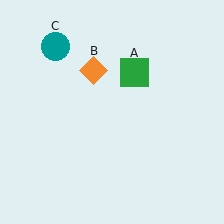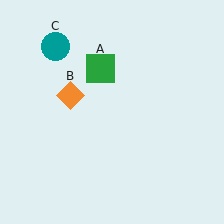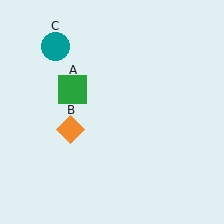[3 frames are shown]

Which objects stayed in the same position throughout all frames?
Teal circle (object C) remained stationary.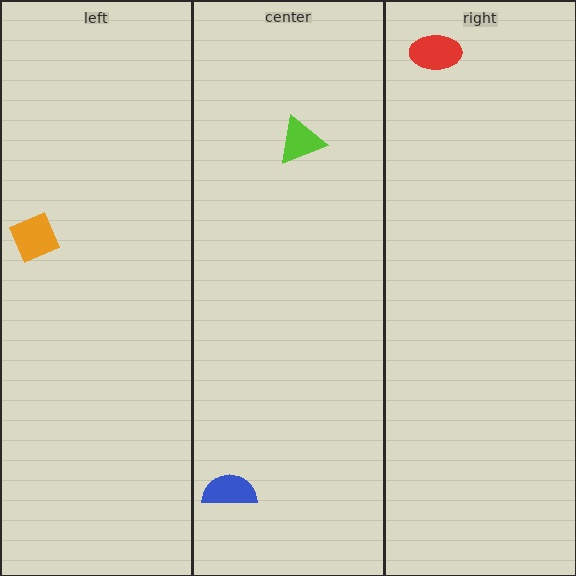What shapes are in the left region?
The orange diamond.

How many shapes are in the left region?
1.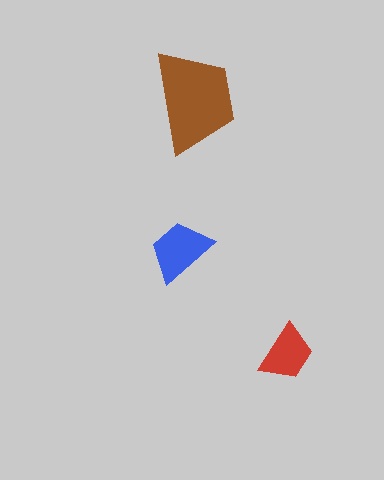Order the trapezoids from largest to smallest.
the brown one, the blue one, the red one.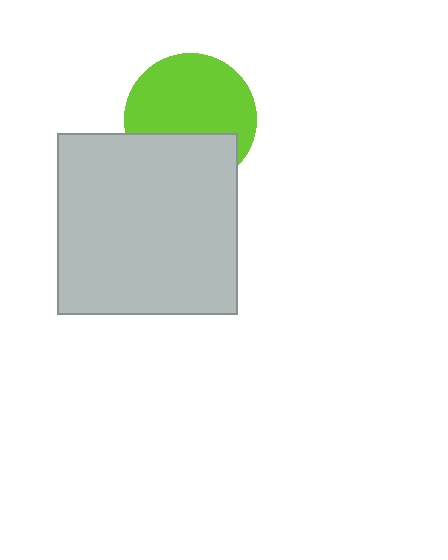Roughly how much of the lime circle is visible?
Most of it is visible (roughly 66%).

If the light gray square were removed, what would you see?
You would see the complete lime circle.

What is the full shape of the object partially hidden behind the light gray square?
The partially hidden object is a lime circle.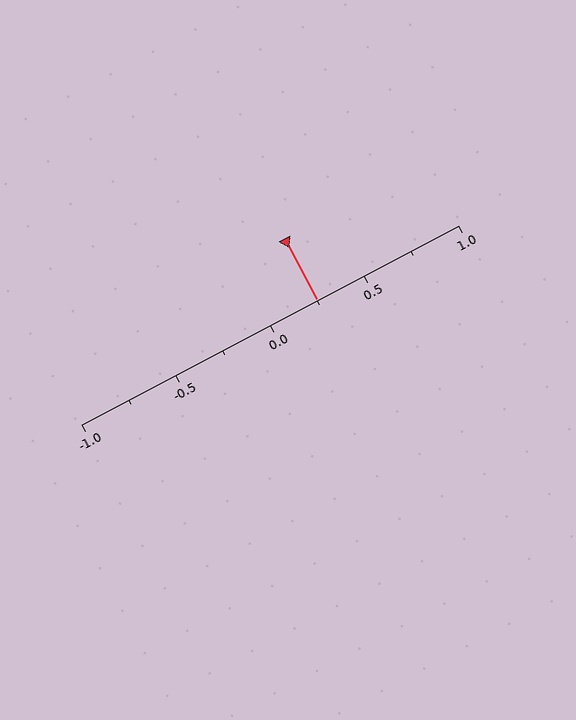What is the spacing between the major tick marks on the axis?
The major ticks are spaced 0.5 apart.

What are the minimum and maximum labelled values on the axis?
The axis runs from -1.0 to 1.0.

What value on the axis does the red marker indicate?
The marker indicates approximately 0.25.